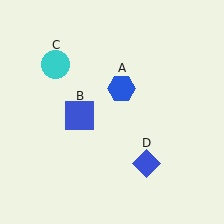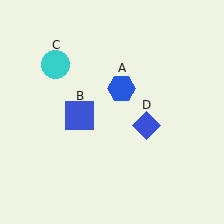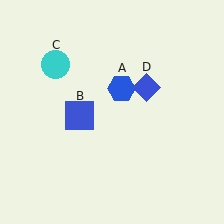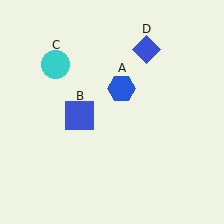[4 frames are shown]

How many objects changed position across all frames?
1 object changed position: blue diamond (object D).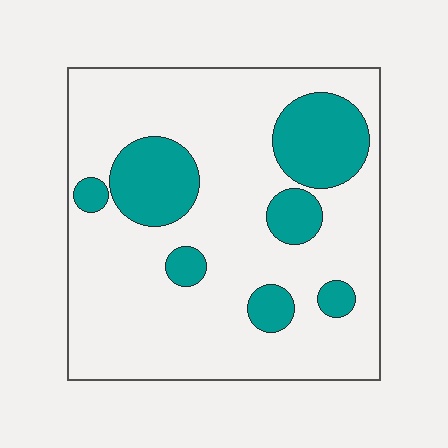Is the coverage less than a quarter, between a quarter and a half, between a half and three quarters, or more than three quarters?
Less than a quarter.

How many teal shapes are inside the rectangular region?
7.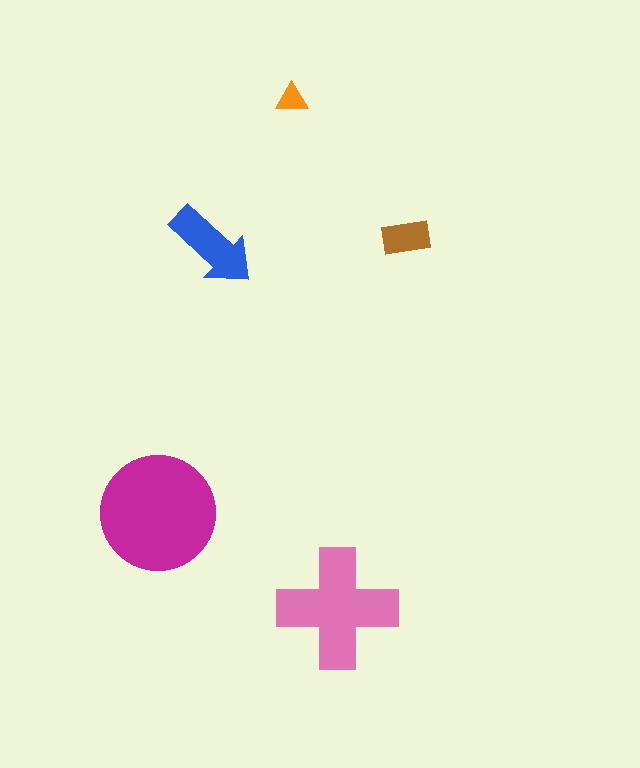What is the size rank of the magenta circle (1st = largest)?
1st.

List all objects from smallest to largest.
The orange triangle, the brown rectangle, the blue arrow, the pink cross, the magenta circle.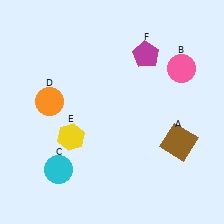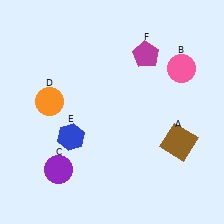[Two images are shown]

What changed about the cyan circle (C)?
In Image 1, C is cyan. In Image 2, it changed to purple.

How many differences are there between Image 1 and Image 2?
There are 2 differences between the two images.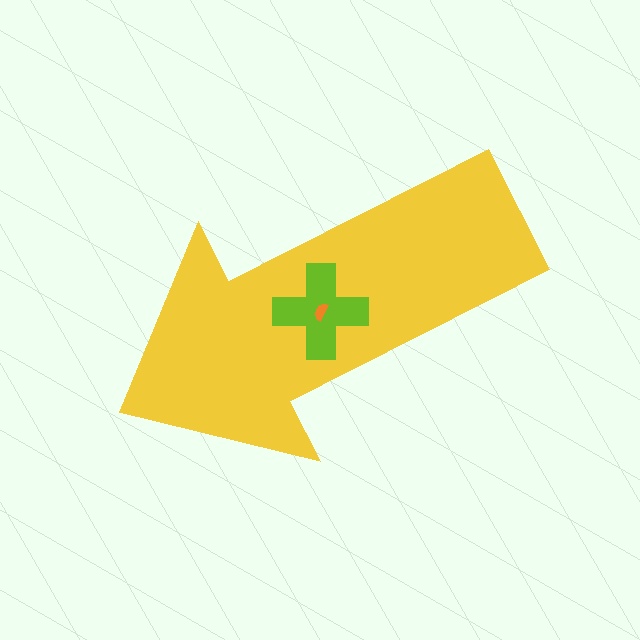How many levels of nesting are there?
3.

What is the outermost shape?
The yellow arrow.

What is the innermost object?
The orange semicircle.